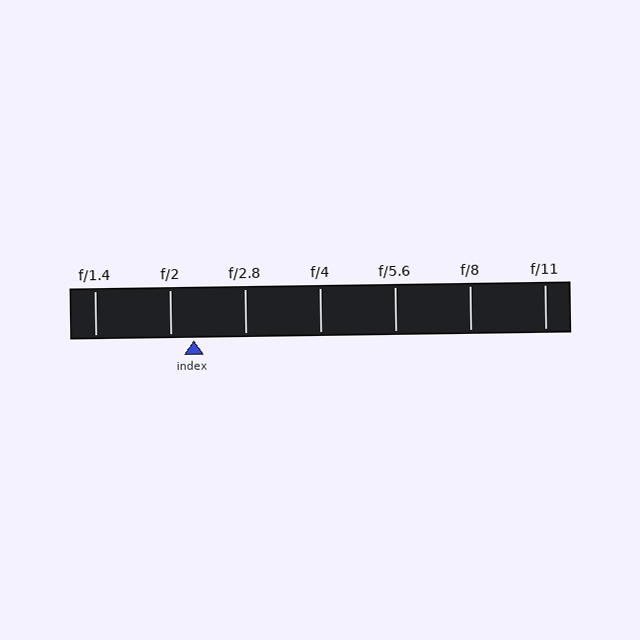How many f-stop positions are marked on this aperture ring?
There are 7 f-stop positions marked.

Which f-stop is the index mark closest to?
The index mark is closest to f/2.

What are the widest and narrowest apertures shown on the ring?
The widest aperture shown is f/1.4 and the narrowest is f/11.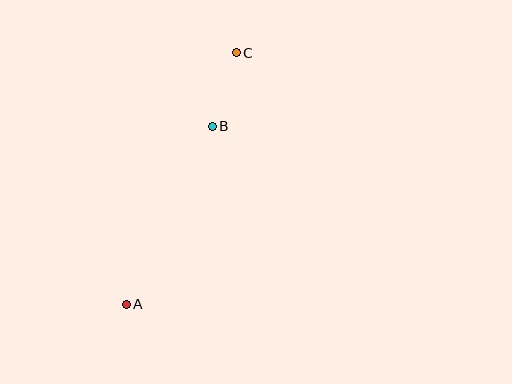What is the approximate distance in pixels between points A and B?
The distance between A and B is approximately 198 pixels.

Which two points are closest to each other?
Points B and C are closest to each other.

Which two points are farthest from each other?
Points A and C are farthest from each other.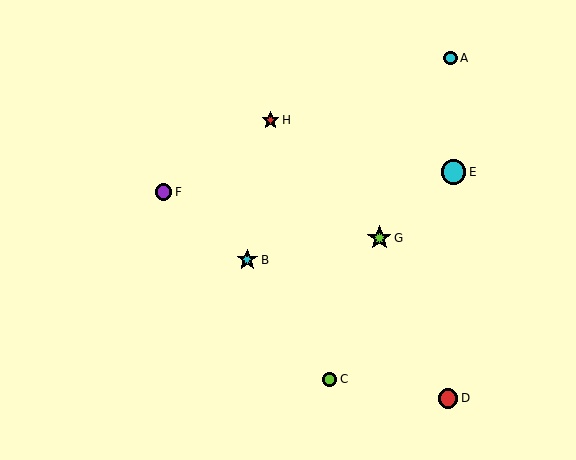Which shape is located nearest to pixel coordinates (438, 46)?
The cyan circle (labeled A) at (450, 58) is nearest to that location.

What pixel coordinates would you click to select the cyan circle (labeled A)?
Click at (450, 58) to select the cyan circle A.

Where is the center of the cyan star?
The center of the cyan star is at (247, 260).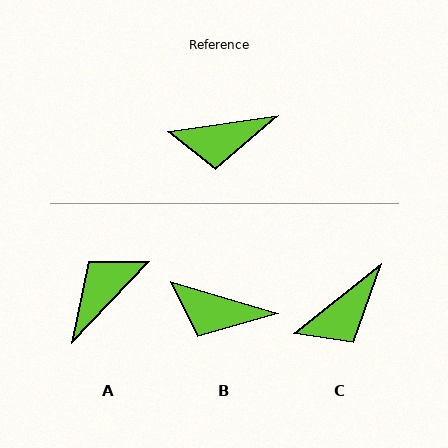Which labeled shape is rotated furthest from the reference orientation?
A, about 142 degrees away.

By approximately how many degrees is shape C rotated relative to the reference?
Approximately 30 degrees counter-clockwise.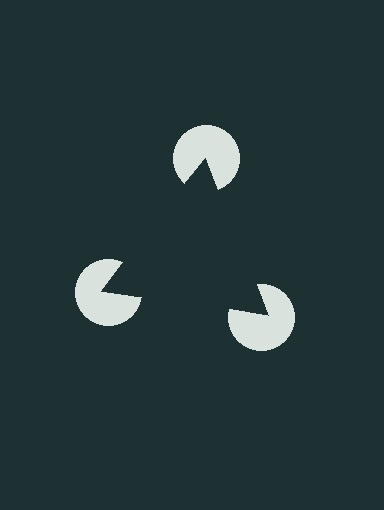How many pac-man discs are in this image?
There are 3 — one at each vertex of the illusory triangle.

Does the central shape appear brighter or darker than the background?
It typically appears slightly darker than the background, even though no actual brightness change is drawn.